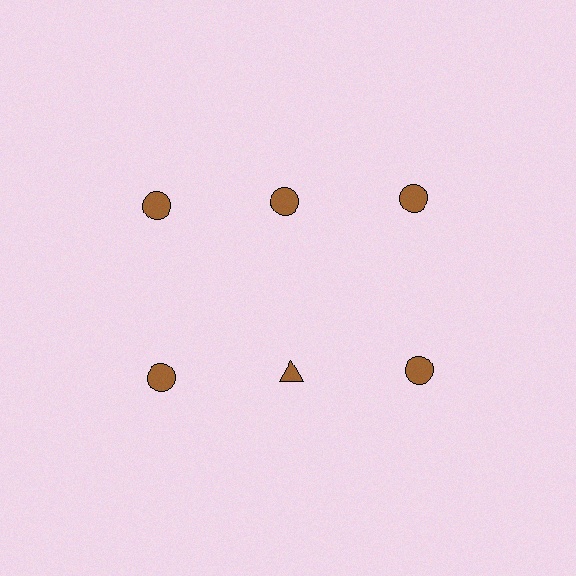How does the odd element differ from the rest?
It has a different shape: triangle instead of circle.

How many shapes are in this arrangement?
There are 6 shapes arranged in a grid pattern.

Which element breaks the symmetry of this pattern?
The brown triangle in the second row, second from left column breaks the symmetry. All other shapes are brown circles.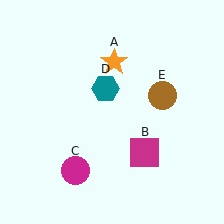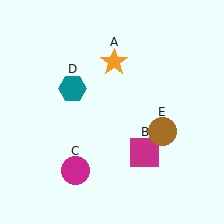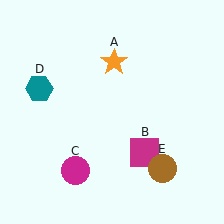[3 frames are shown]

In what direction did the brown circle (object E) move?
The brown circle (object E) moved down.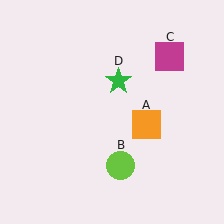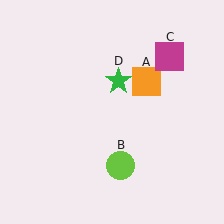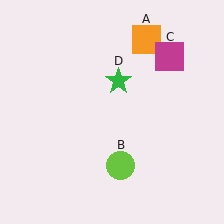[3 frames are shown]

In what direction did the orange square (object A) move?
The orange square (object A) moved up.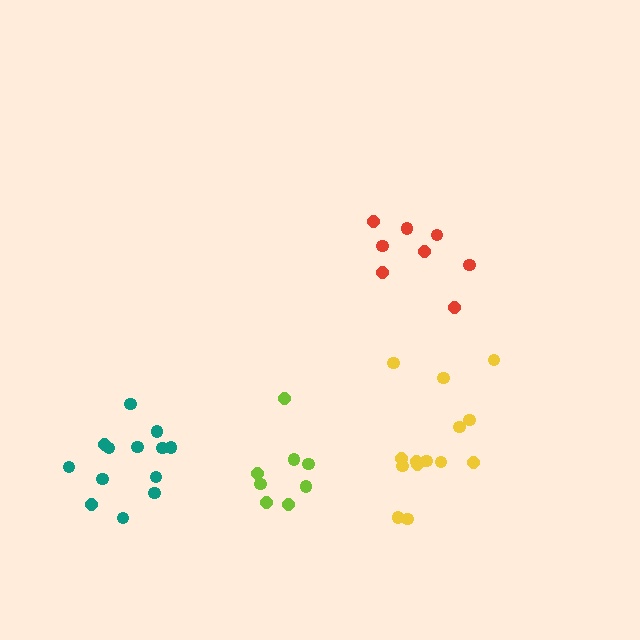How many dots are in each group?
Group 1: 8 dots, Group 2: 8 dots, Group 3: 13 dots, Group 4: 14 dots (43 total).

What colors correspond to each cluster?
The clusters are colored: lime, red, teal, yellow.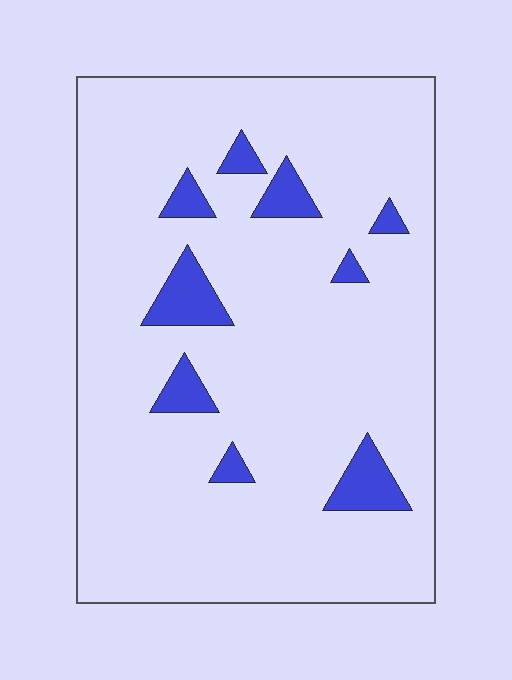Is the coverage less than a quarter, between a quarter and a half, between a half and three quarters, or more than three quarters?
Less than a quarter.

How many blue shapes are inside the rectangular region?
9.